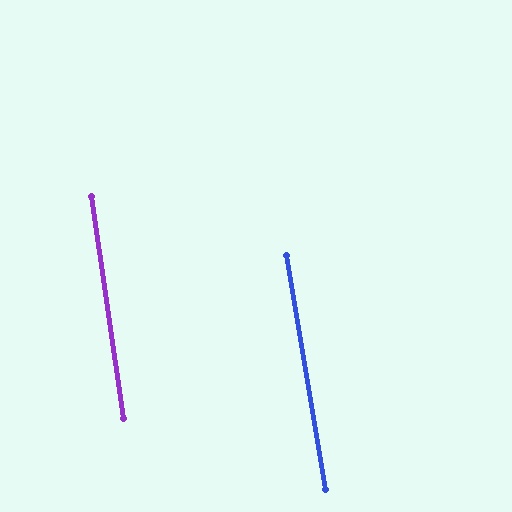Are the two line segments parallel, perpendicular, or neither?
Parallel — their directions differ by only 1.5°.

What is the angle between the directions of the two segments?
Approximately 1 degree.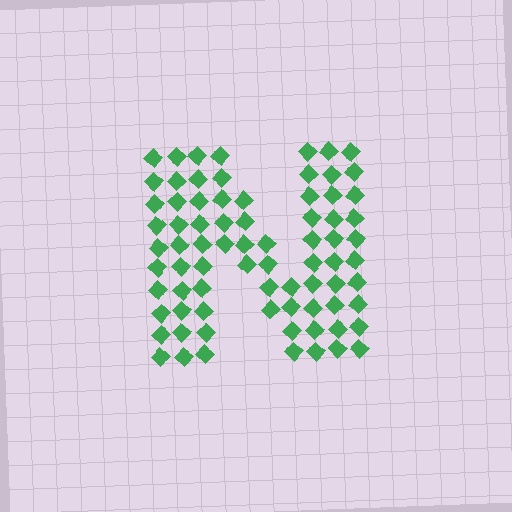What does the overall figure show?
The overall figure shows the letter N.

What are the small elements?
The small elements are diamonds.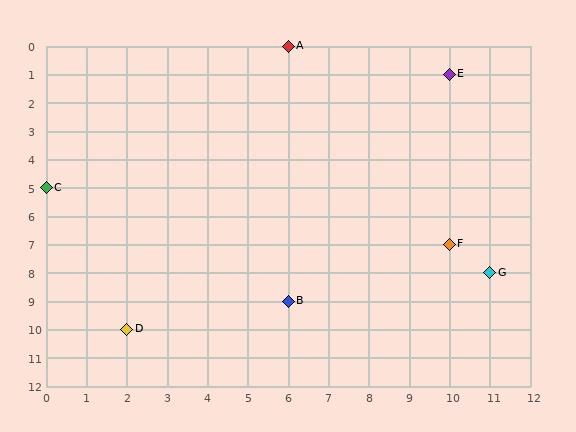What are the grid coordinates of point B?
Point B is at grid coordinates (6, 9).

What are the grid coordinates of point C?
Point C is at grid coordinates (0, 5).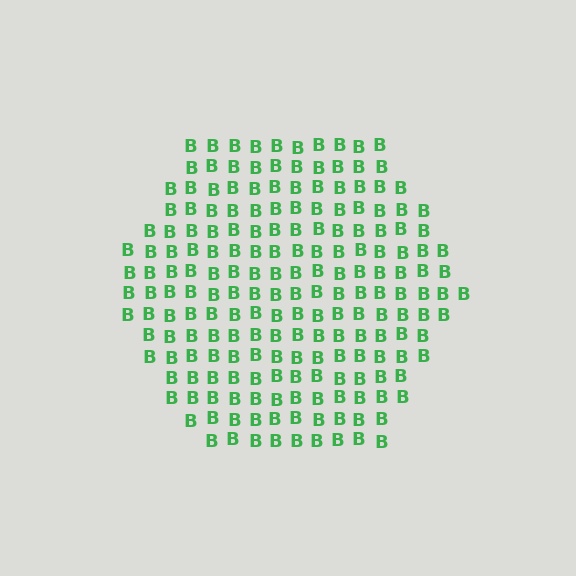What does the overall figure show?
The overall figure shows a hexagon.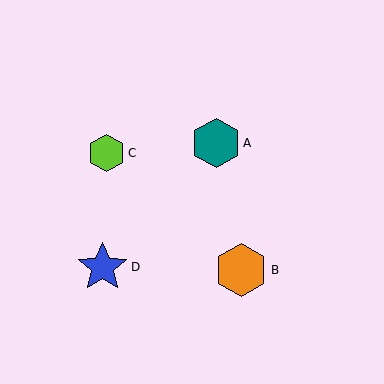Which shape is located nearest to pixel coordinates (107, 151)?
The lime hexagon (labeled C) at (107, 153) is nearest to that location.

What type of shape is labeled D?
Shape D is a blue star.